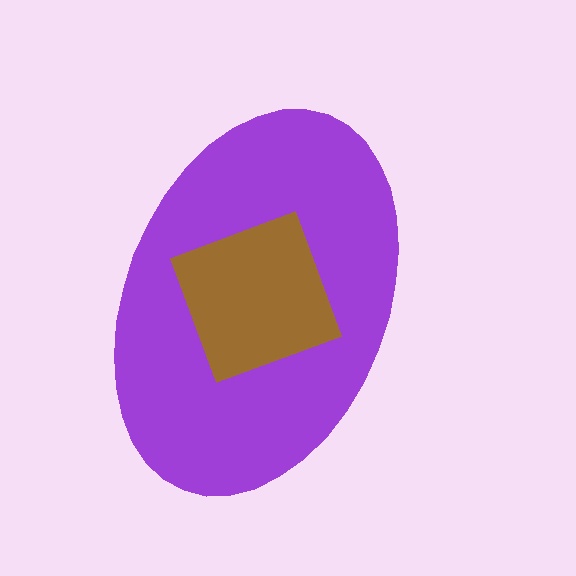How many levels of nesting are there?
2.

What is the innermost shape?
The brown square.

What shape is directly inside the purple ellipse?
The brown square.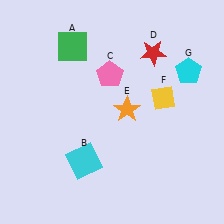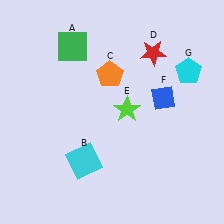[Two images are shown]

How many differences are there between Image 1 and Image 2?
There are 3 differences between the two images.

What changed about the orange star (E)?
In Image 1, E is orange. In Image 2, it changed to lime.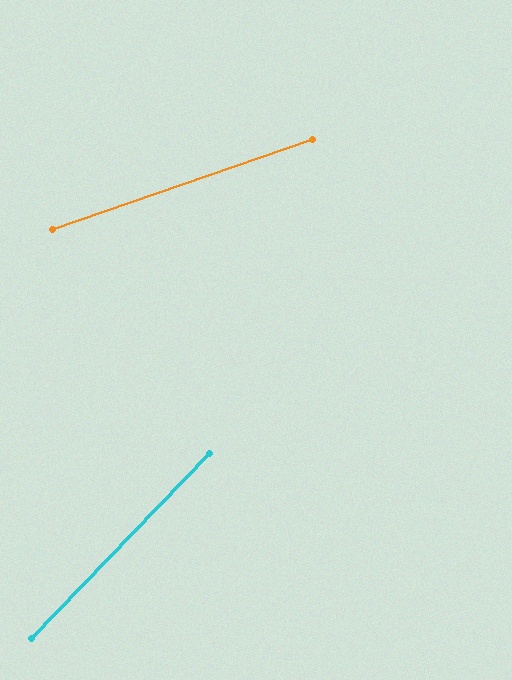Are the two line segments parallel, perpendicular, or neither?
Neither parallel nor perpendicular — they differ by about 27°.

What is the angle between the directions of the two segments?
Approximately 27 degrees.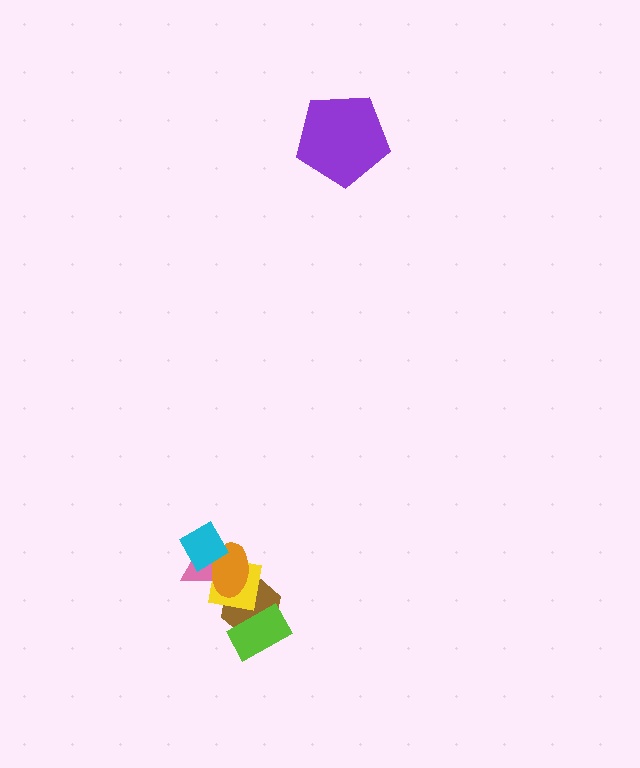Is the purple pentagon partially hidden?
No, no other shape covers it.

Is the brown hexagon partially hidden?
Yes, it is partially covered by another shape.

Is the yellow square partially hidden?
Yes, it is partially covered by another shape.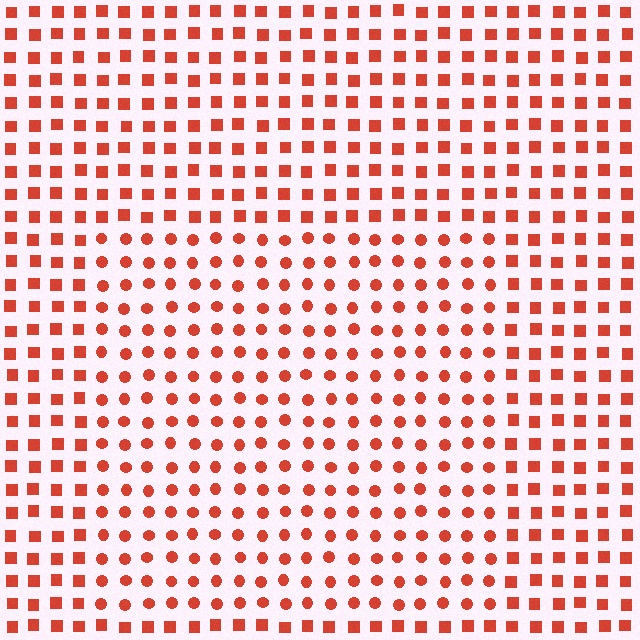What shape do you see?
I see a rectangle.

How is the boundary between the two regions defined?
The boundary is defined by a change in element shape: circles inside vs. squares outside. All elements share the same color and spacing.